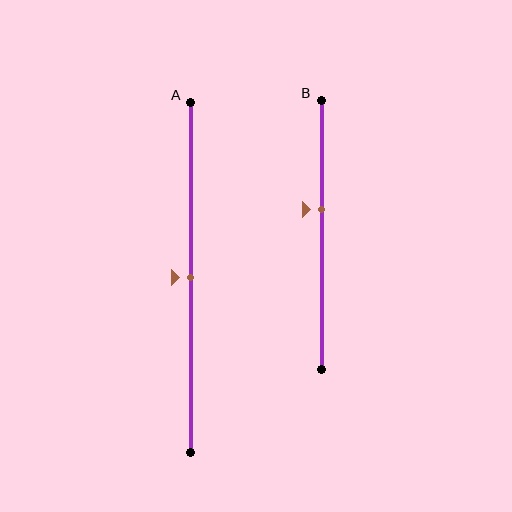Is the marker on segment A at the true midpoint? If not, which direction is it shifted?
Yes, the marker on segment A is at the true midpoint.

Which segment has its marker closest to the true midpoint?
Segment A has its marker closest to the true midpoint.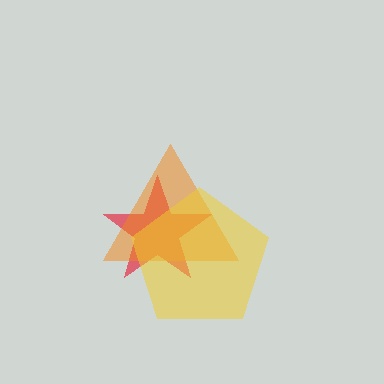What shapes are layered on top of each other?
The layered shapes are: a red star, an orange triangle, a yellow pentagon.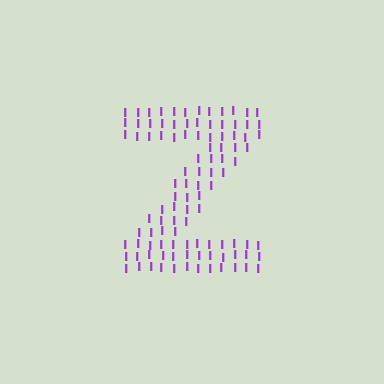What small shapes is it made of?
It is made of small letter I's.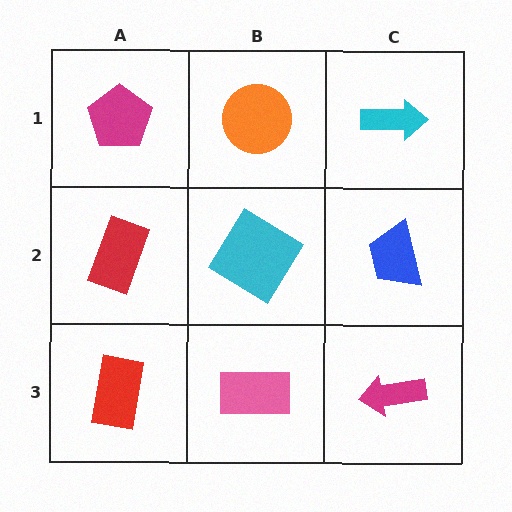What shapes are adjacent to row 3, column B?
A cyan diamond (row 2, column B), a red rectangle (row 3, column A), a magenta arrow (row 3, column C).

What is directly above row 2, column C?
A cyan arrow.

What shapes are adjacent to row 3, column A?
A red rectangle (row 2, column A), a pink rectangle (row 3, column B).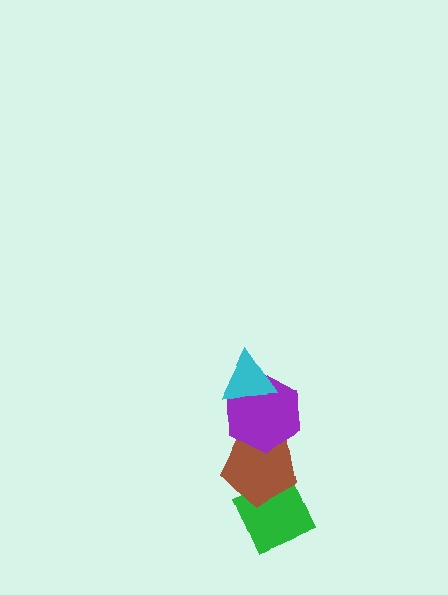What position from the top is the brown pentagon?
The brown pentagon is 3rd from the top.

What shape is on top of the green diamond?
The brown pentagon is on top of the green diamond.